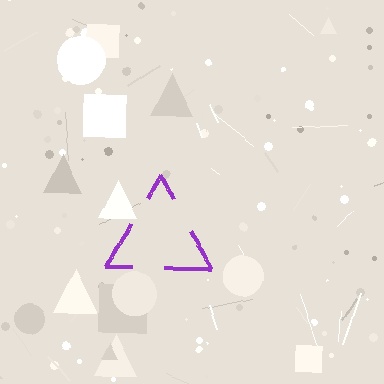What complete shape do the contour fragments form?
The contour fragments form a triangle.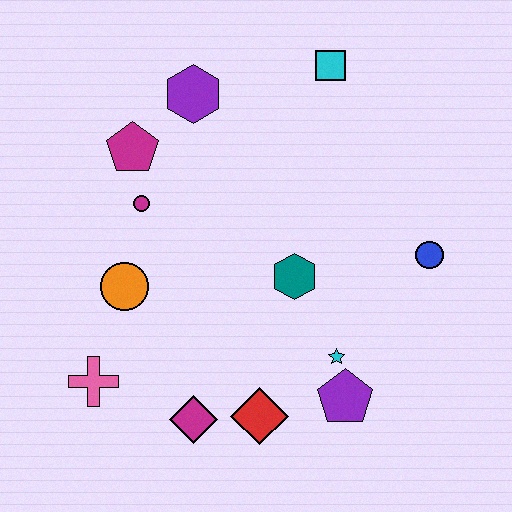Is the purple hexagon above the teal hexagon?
Yes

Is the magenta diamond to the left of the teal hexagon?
Yes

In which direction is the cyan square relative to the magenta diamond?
The cyan square is above the magenta diamond.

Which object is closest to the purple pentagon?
The cyan star is closest to the purple pentagon.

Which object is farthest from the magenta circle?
The blue circle is farthest from the magenta circle.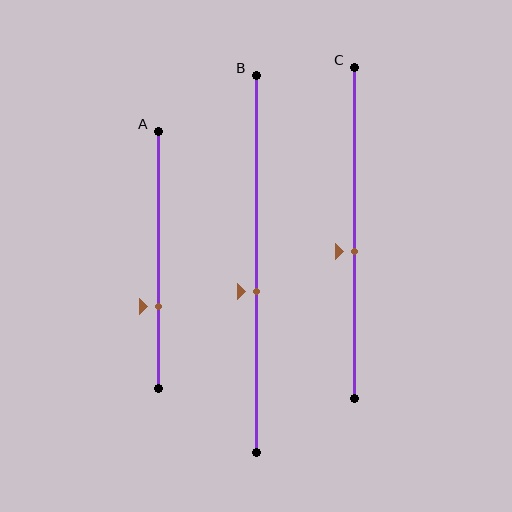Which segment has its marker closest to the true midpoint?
Segment C has its marker closest to the true midpoint.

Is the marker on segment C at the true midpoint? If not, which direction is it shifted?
No, the marker on segment C is shifted downward by about 6% of the segment length.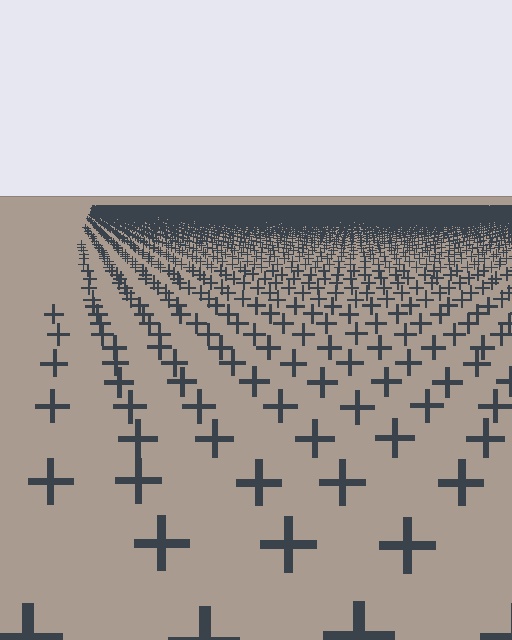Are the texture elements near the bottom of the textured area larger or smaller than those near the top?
Larger. Near the bottom, elements are closer to the viewer and appear at a bigger on-screen size.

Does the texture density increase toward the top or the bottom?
Density increases toward the top.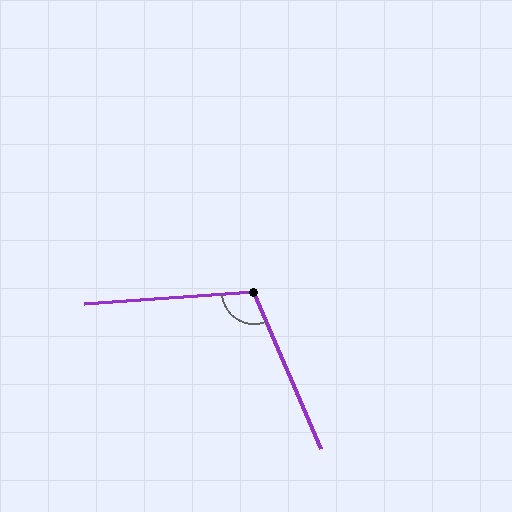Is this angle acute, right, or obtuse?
It is obtuse.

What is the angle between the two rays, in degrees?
Approximately 109 degrees.